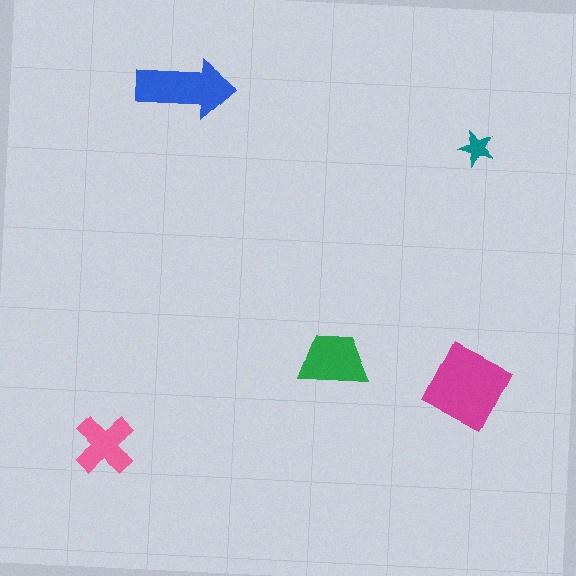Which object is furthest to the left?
The pink cross is leftmost.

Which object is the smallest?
The teal star.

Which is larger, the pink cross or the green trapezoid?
The green trapezoid.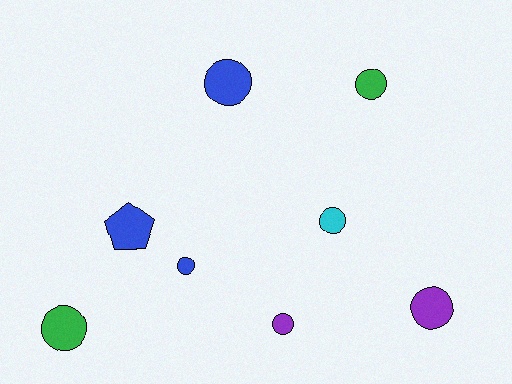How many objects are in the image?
There are 8 objects.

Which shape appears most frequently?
Circle, with 7 objects.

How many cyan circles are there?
There is 1 cyan circle.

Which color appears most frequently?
Blue, with 3 objects.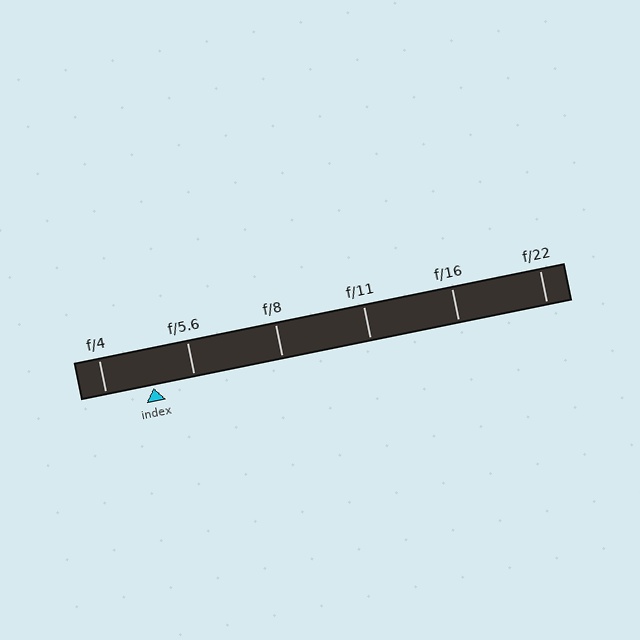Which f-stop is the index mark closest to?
The index mark is closest to f/5.6.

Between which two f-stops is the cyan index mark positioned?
The index mark is between f/4 and f/5.6.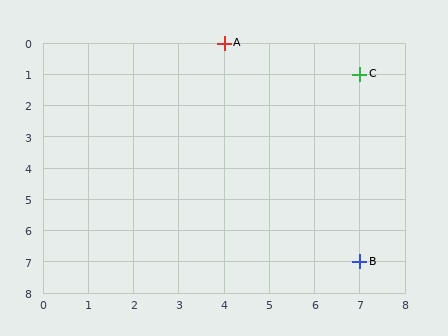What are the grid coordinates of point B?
Point B is at grid coordinates (7, 7).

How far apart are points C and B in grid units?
Points C and B are 6 rows apart.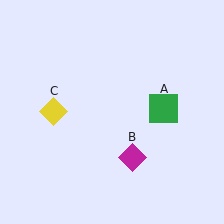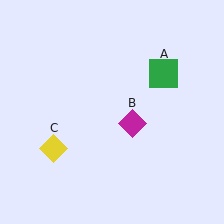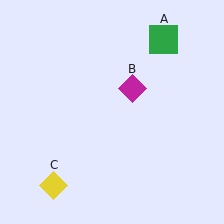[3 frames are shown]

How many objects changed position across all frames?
3 objects changed position: green square (object A), magenta diamond (object B), yellow diamond (object C).